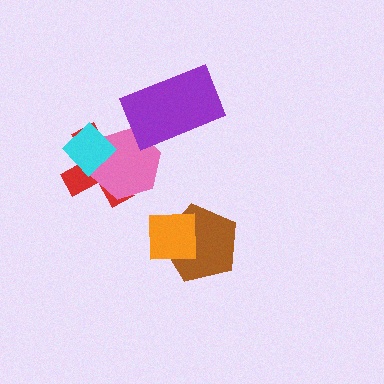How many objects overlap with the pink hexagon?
3 objects overlap with the pink hexagon.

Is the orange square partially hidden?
No, no other shape covers it.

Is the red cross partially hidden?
Yes, it is partially covered by another shape.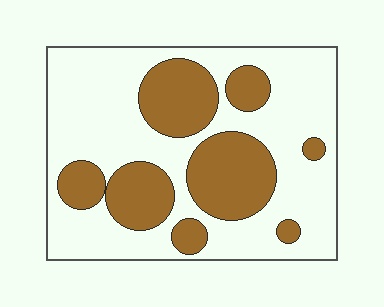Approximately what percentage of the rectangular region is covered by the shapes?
Approximately 35%.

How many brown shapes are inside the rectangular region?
8.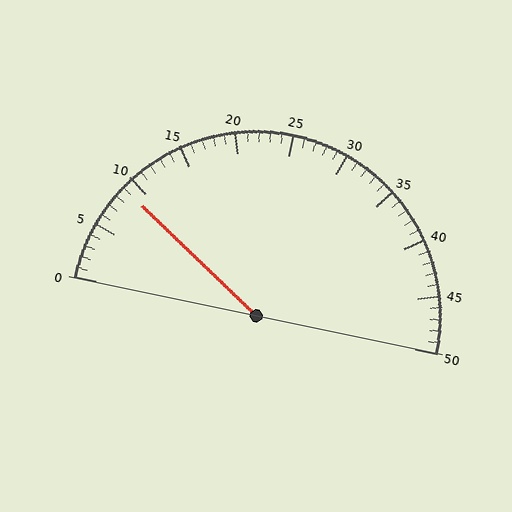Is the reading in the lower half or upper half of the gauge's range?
The reading is in the lower half of the range (0 to 50).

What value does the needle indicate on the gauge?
The needle indicates approximately 9.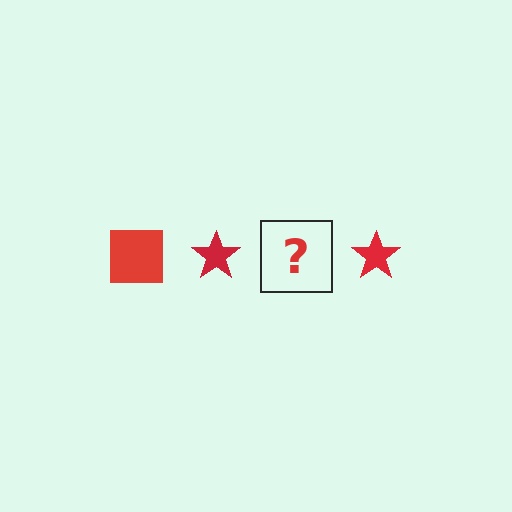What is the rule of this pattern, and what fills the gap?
The rule is that the pattern cycles through square, star shapes in red. The gap should be filled with a red square.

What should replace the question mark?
The question mark should be replaced with a red square.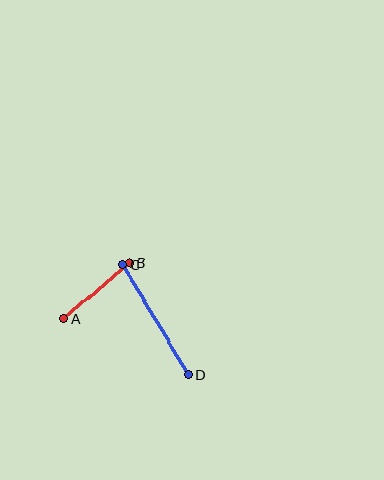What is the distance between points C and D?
The distance is approximately 128 pixels.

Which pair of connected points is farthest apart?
Points C and D are farthest apart.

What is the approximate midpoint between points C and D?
The midpoint is at approximately (156, 320) pixels.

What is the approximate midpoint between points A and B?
The midpoint is at approximately (97, 291) pixels.